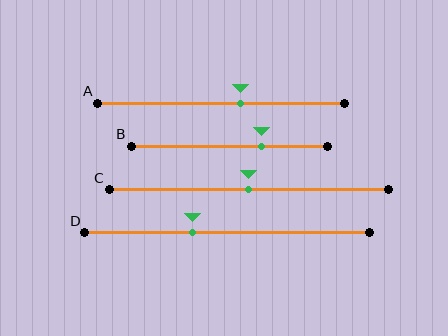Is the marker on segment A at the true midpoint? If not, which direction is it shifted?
No, the marker on segment A is shifted to the right by about 8% of the segment length.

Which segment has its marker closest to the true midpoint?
Segment C has its marker closest to the true midpoint.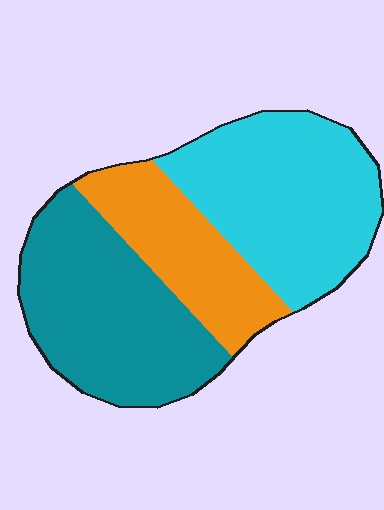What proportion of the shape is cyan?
Cyan takes up between a quarter and a half of the shape.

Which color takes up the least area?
Orange, at roughly 25%.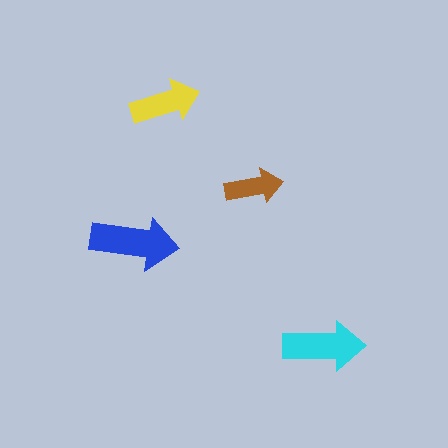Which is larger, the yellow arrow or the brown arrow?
The yellow one.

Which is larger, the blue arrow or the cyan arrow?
The blue one.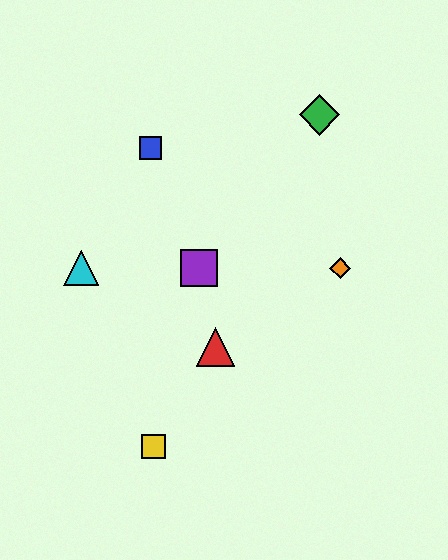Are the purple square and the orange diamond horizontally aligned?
Yes, both are at y≈268.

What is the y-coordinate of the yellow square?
The yellow square is at y≈446.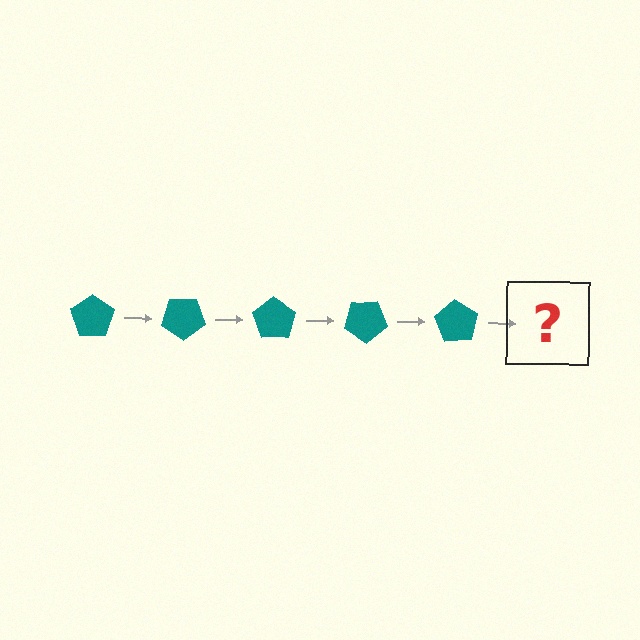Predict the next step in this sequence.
The next step is a teal pentagon rotated 175 degrees.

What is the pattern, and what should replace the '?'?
The pattern is that the pentagon rotates 35 degrees each step. The '?' should be a teal pentagon rotated 175 degrees.